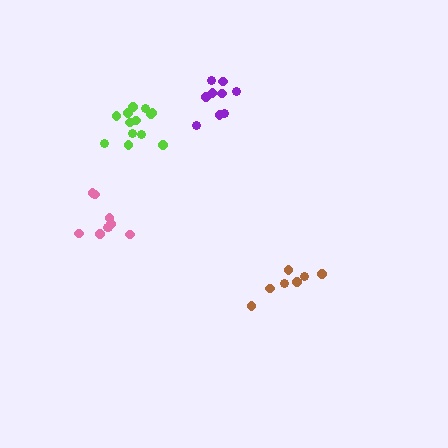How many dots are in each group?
Group 1: 7 dots, Group 2: 13 dots, Group 3: 9 dots, Group 4: 9 dots (38 total).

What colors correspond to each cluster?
The clusters are colored: brown, lime, purple, pink.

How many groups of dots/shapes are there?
There are 4 groups.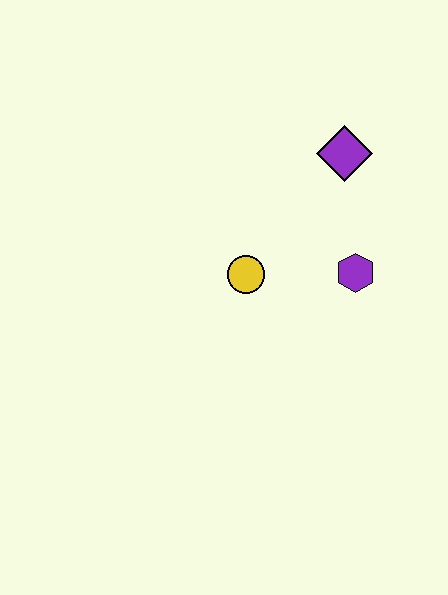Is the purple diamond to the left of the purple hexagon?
Yes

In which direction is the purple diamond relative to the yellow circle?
The purple diamond is above the yellow circle.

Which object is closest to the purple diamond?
The purple hexagon is closest to the purple diamond.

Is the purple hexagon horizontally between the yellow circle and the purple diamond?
No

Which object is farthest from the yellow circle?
The purple diamond is farthest from the yellow circle.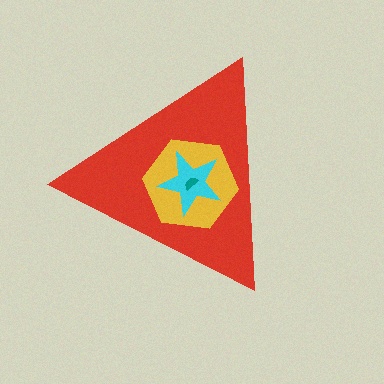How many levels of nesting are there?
4.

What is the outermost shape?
The red triangle.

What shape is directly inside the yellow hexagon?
The cyan star.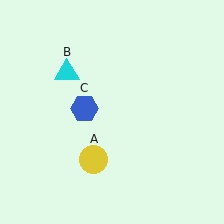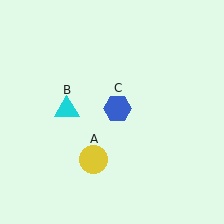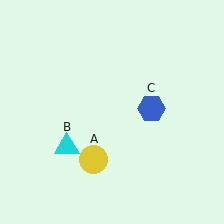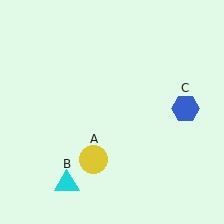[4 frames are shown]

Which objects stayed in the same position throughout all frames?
Yellow circle (object A) remained stationary.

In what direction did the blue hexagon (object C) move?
The blue hexagon (object C) moved right.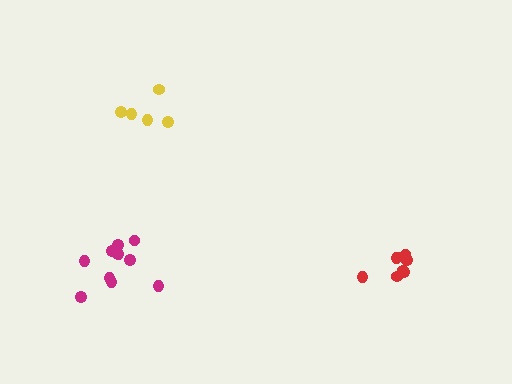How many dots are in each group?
Group 1: 11 dots, Group 2: 5 dots, Group 3: 8 dots (24 total).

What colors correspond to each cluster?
The clusters are colored: magenta, yellow, red.